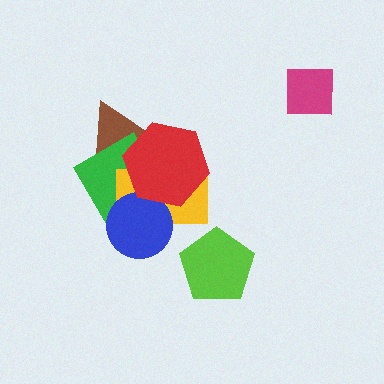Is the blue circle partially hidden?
Yes, it is partially covered by another shape.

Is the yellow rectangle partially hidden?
Yes, it is partially covered by another shape.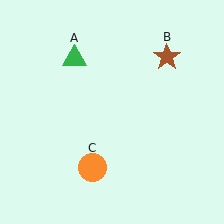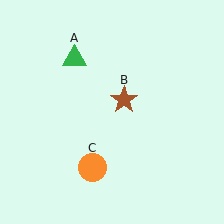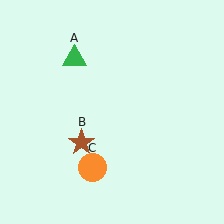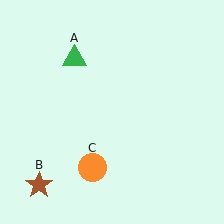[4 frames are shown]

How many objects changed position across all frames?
1 object changed position: brown star (object B).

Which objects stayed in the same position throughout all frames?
Green triangle (object A) and orange circle (object C) remained stationary.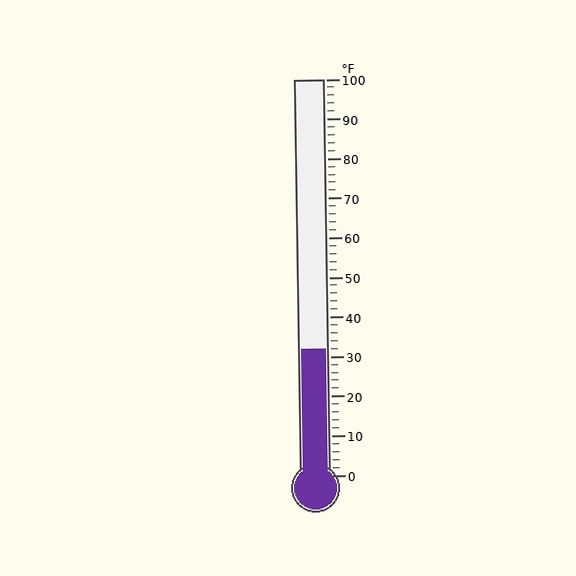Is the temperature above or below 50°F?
The temperature is below 50°F.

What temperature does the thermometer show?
The thermometer shows approximately 32°F.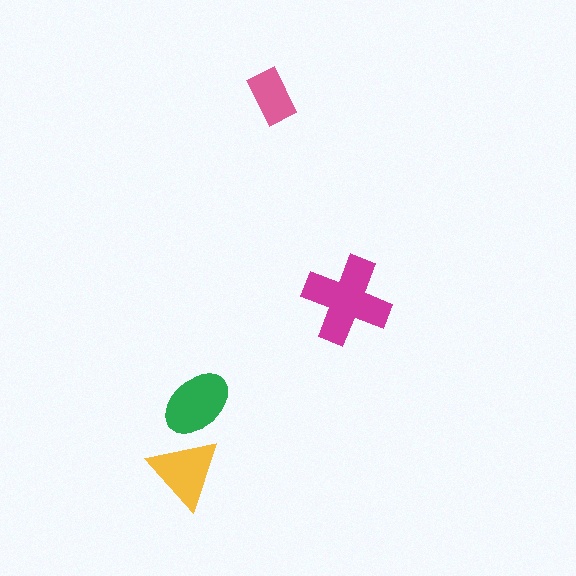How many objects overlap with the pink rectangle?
0 objects overlap with the pink rectangle.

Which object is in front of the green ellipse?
The yellow triangle is in front of the green ellipse.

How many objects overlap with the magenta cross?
0 objects overlap with the magenta cross.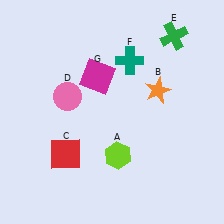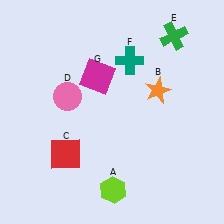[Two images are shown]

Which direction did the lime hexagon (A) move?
The lime hexagon (A) moved down.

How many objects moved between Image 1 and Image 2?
1 object moved between the two images.